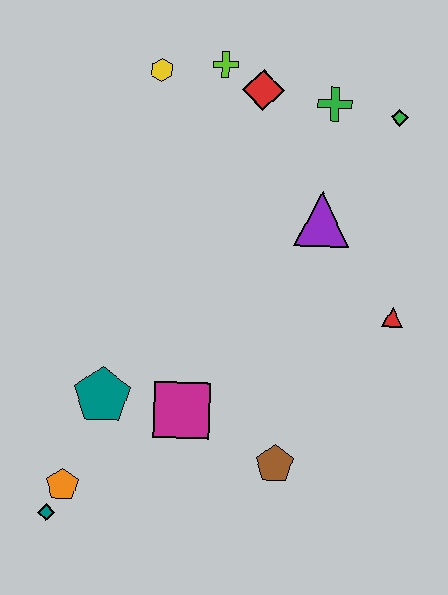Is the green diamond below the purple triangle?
No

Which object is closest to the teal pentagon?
The magenta square is closest to the teal pentagon.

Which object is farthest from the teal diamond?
The green diamond is farthest from the teal diamond.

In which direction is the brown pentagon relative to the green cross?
The brown pentagon is below the green cross.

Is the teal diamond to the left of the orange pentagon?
Yes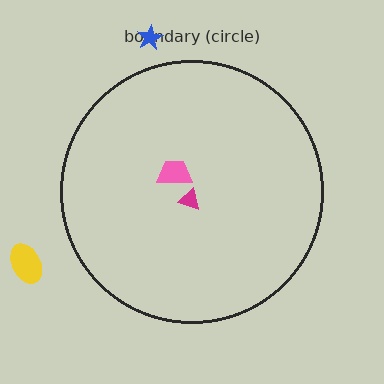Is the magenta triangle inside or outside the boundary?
Inside.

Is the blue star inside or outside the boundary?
Outside.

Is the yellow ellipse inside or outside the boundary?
Outside.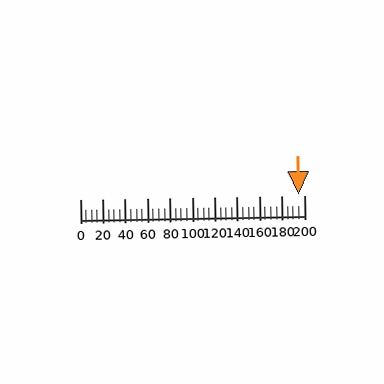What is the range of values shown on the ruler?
The ruler shows values from 0 to 200.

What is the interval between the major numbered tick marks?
The major tick marks are spaced 20 units apart.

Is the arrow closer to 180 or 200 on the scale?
The arrow is closer to 200.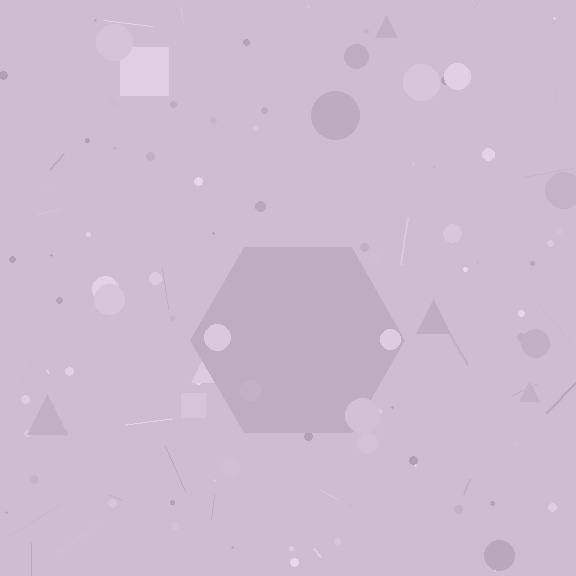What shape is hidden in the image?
A hexagon is hidden in the image.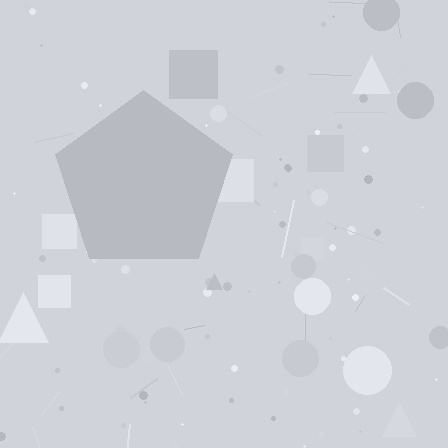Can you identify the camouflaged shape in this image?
The camouflaged shape is a pentagon.